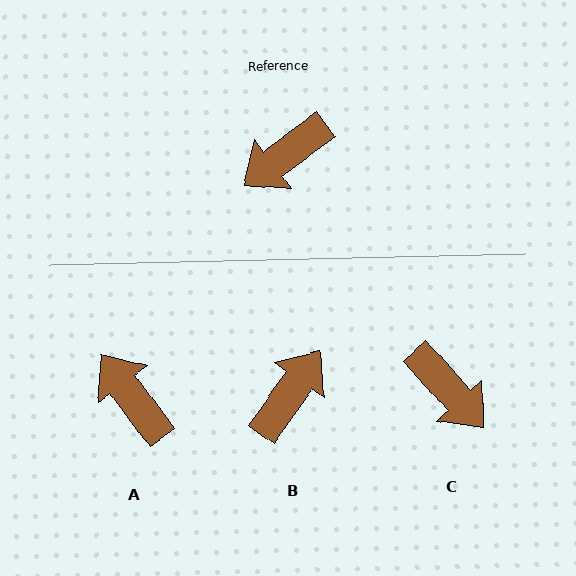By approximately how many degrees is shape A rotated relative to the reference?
Approximately 91 degrees clockwise.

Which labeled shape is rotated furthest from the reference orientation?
B, about 162 degrees away.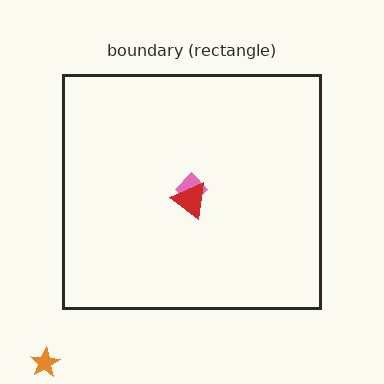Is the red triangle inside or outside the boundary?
Inside.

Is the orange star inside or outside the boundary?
Outside.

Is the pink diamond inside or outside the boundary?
Inside.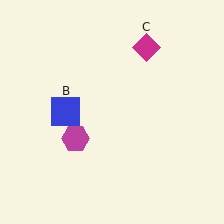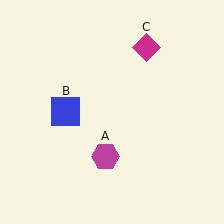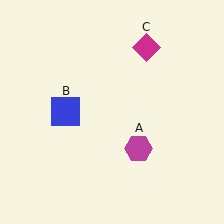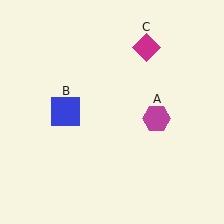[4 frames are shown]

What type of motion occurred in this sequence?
The magenta hexagon (object A) rotated counterclockwise around the center of the scene.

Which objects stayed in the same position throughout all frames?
Blue square (object B) and magenta diamond (object C) remained stationary.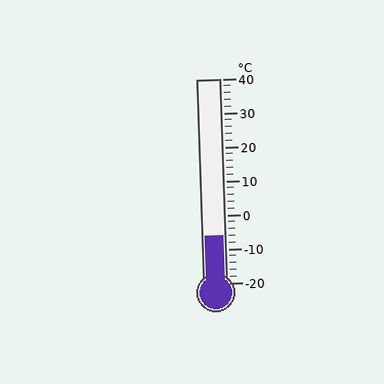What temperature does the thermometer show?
The thermometer shows approximately -6°C.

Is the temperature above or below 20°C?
The temperature is below 20°C.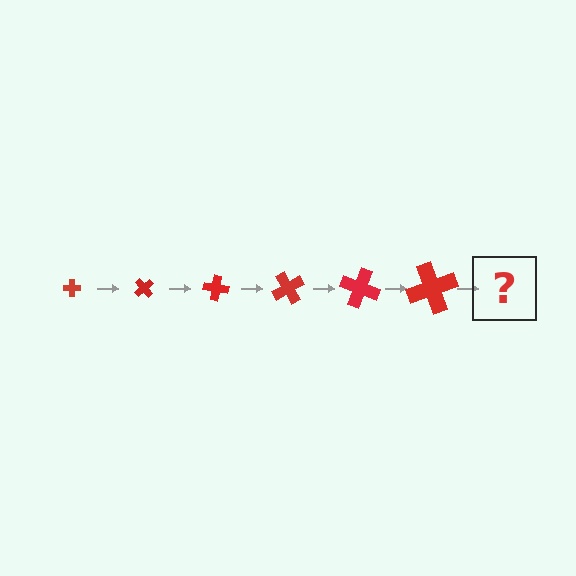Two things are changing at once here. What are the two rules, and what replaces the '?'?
The two rules are that the cross grows larger each step and it rotates 50 degrees each step. The '?' should be a cross, larger than the previous one and rotated 300 degrees from the start.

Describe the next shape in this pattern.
It should be a cross, larger than the previous one and rotated 300 degrees from the start.